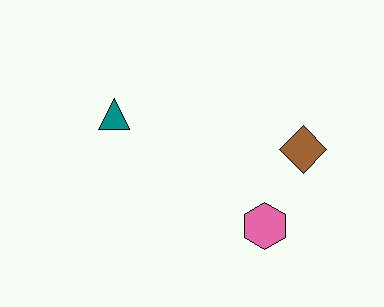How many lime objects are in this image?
There are no lime objects.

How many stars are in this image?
There are no stars.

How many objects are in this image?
There are 3 objects.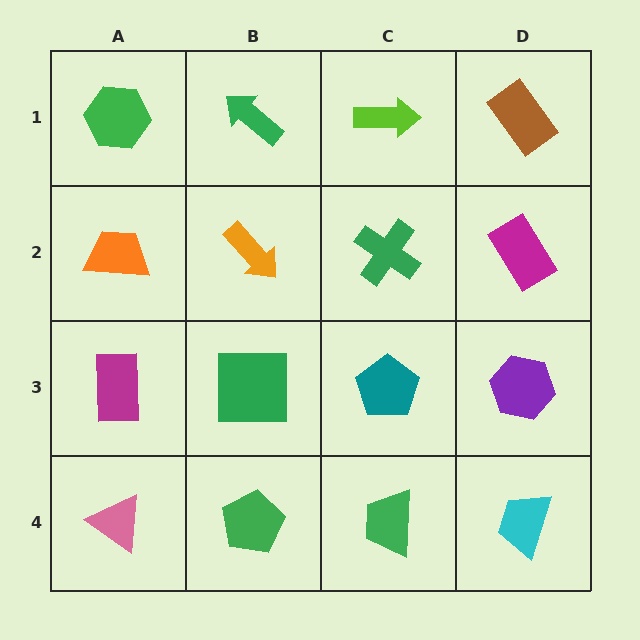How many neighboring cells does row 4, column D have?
2.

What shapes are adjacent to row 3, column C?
A green cross (row 2, column C), a green trapezoid (row 4, column C), a green square (row 3, column B), a purple hexagon (row 3, column D).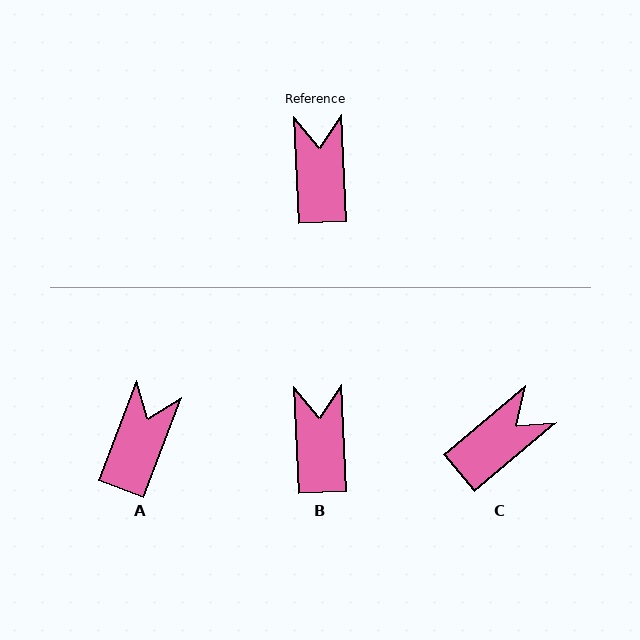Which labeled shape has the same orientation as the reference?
B.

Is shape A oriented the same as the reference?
No, it is off by about 23 degrees.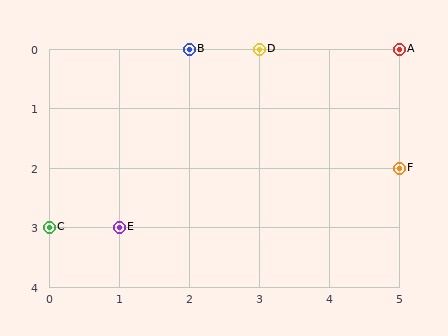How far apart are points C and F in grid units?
Points C and F are 5 columns and 1 row apart (about 5.1 grid units diagonally).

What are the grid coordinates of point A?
Point A is at grid coordinates (5, 0).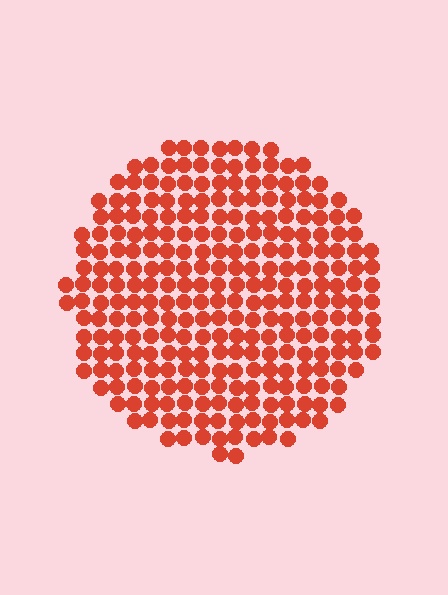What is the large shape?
The large shape is a circle.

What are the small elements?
The small elements are circles.